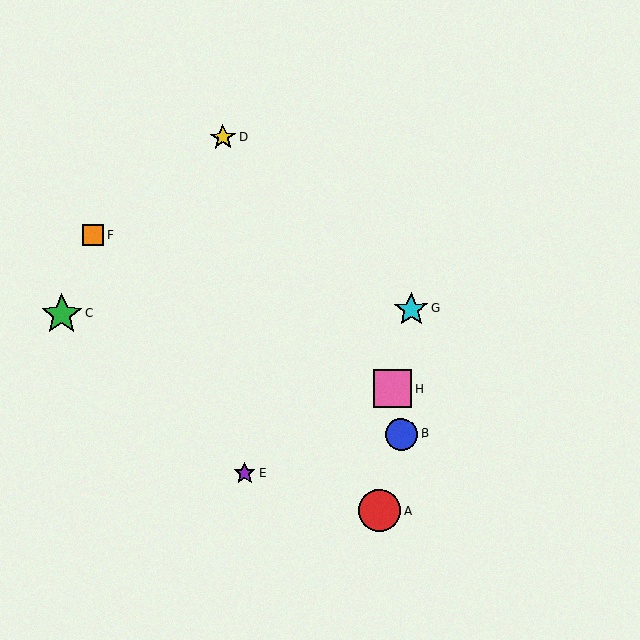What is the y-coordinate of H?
Object H is at y≈389.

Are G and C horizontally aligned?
Yes, both are at y≈309.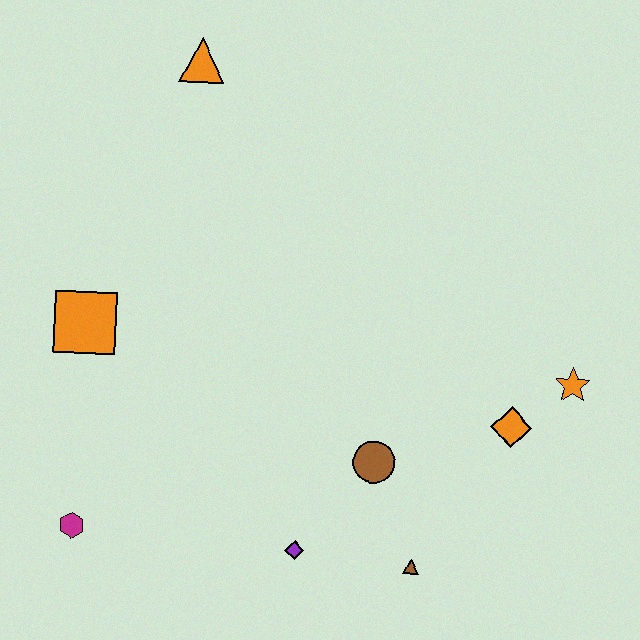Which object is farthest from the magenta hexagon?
The orange star is farthest from the magenta hexagon.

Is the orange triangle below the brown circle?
No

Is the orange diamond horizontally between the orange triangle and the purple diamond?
No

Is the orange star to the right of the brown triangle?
Yes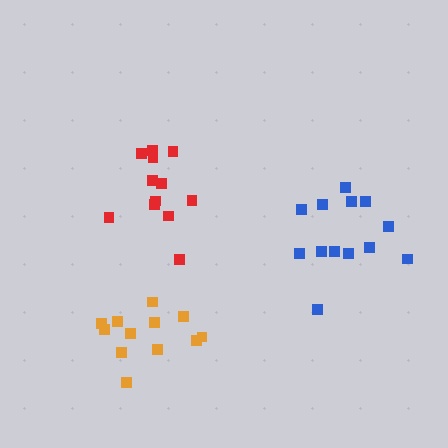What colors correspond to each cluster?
The clusters are colored: blue, orange, red.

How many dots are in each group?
Group 1: 13 dots, Group 2: 12 dots, Group 3: 12 dots (37 total).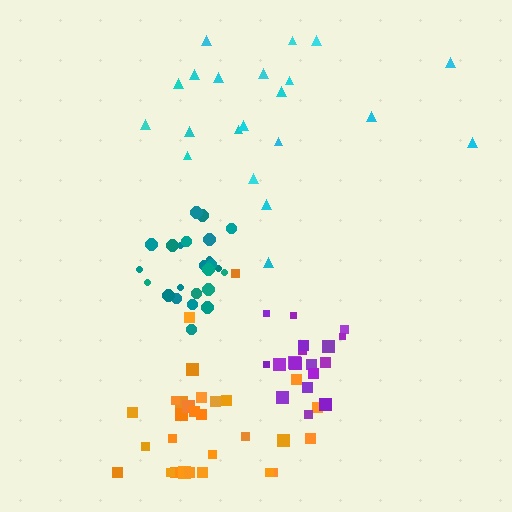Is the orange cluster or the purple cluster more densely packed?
Purple.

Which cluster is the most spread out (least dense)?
Cyan.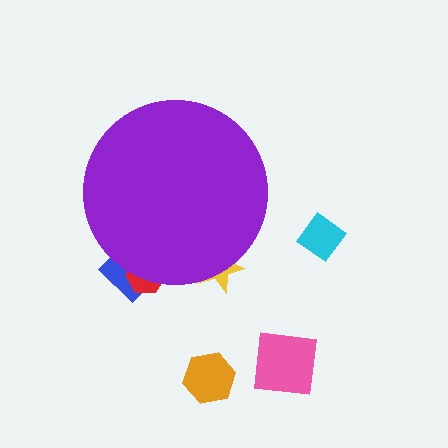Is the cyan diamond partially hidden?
No, the cyan diamond is fully visible.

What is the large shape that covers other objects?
A purple circle.